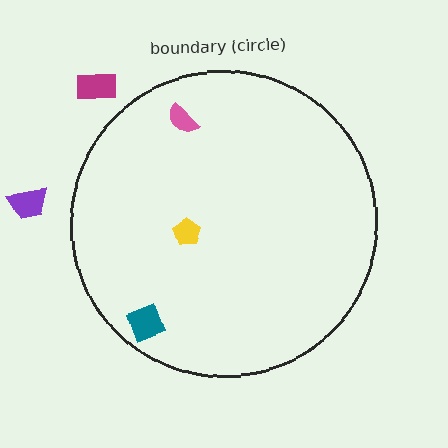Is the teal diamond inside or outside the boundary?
Inside.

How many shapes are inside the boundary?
3 inside, 2 outside.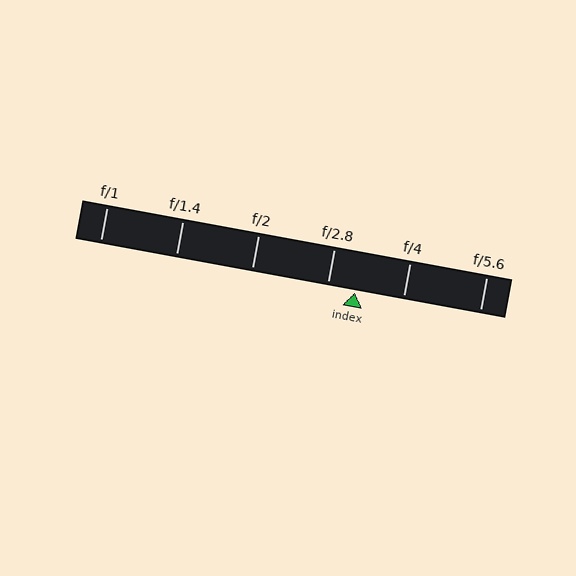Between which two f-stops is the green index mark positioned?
The index mark is between f/2.8 and f/4.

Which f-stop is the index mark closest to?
The index mark is closest to f/2.8.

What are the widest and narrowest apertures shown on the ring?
The widest aperture shown is f/1 and the narrowest is f/5.6.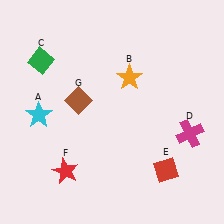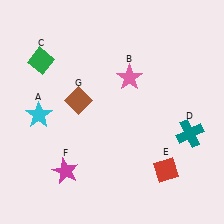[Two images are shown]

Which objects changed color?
B changed from orange to pink. D changed from magenta to teal. F changed from red to magenta.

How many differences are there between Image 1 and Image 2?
There are 3 differences between the two images.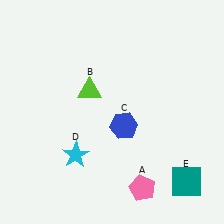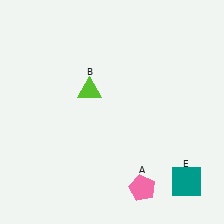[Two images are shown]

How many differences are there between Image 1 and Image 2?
There are 2 differences between the two images.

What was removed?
The blue hexagon (C), the cyan star (D) were removed in Image 2.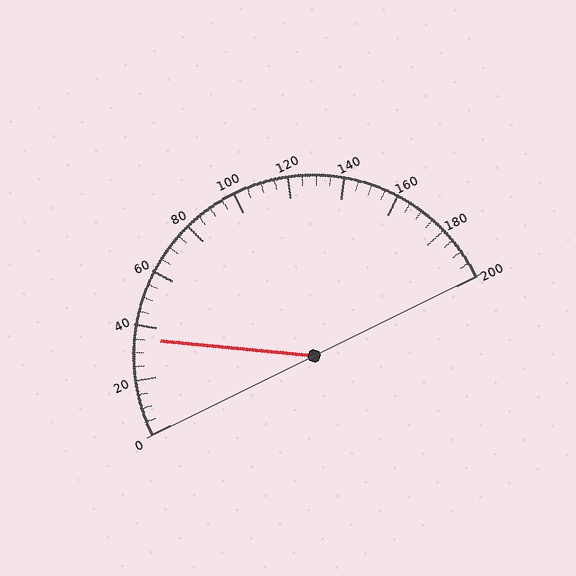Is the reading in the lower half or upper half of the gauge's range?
The reading is in the lower half of the range (0 to 200).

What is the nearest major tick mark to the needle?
The nearest major tick mark is 40.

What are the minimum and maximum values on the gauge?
The gauge ranges from 0 to 200.